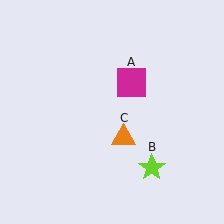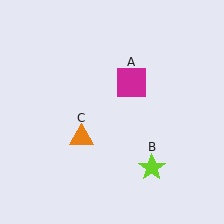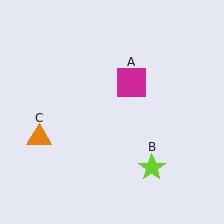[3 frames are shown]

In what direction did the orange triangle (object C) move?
The orange triangle (object C) moved left.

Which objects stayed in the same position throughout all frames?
Magenta square (object A) and lime star (object B) remained stationary.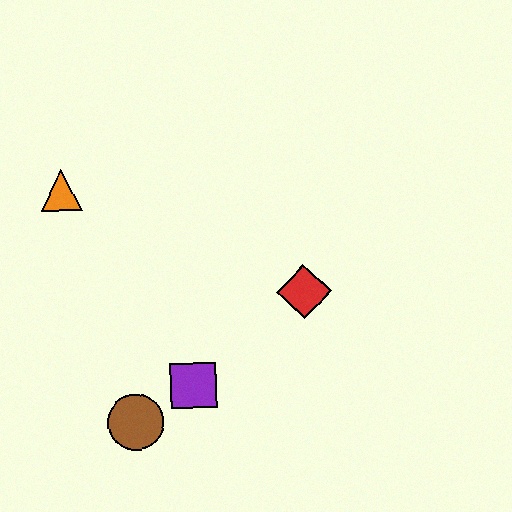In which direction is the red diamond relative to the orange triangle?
The red diamond is to the right of the orange triangle.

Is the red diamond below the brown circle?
No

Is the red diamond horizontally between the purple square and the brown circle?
No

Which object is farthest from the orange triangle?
The red diamond is farthest from the orange triangle.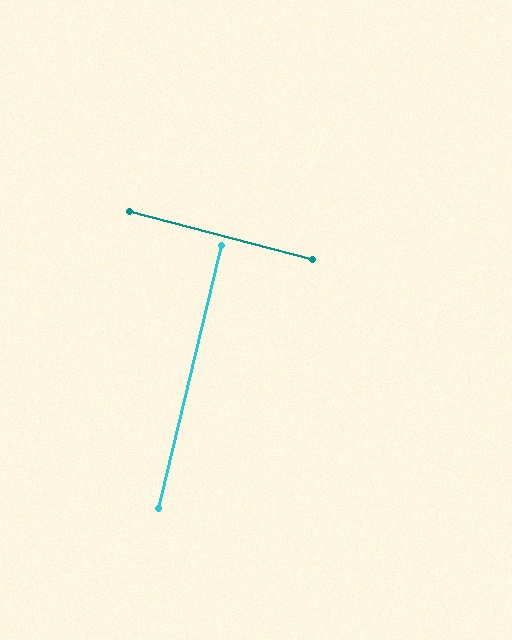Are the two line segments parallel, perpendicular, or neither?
Perpendicular — they meet at approximately 89°.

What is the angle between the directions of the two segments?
Approximately 89 degrees.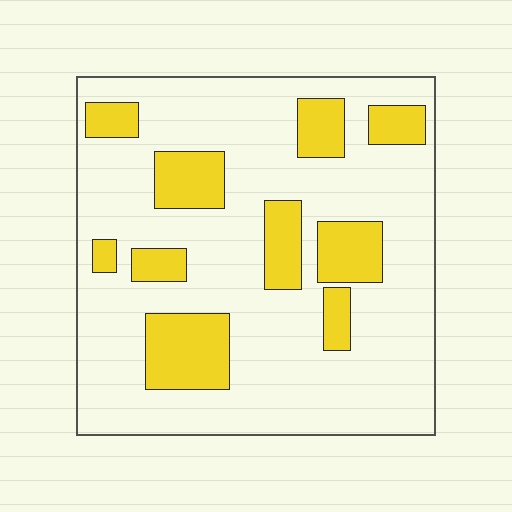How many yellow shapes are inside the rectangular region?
10.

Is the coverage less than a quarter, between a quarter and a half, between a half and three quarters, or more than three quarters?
Less than a quarter.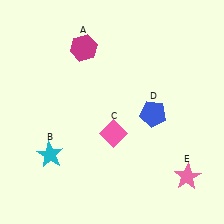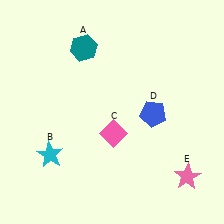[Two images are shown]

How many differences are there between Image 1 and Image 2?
There is 1 difference between the two images.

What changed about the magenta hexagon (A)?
In Image 1, A is magenta. In Image 2, it changed to teal.